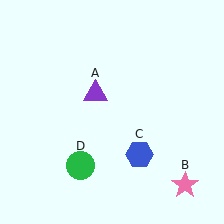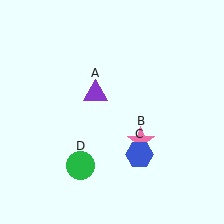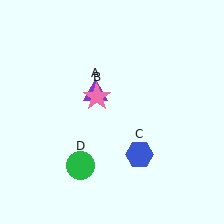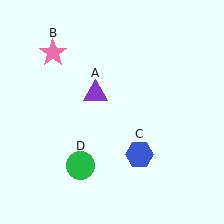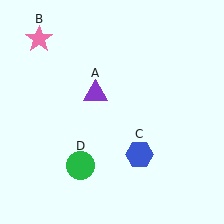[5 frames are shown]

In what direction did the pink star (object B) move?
The pink star (object B) moved up and to the left.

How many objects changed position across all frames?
1 object changed position: pink star (object B).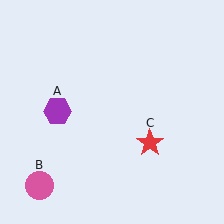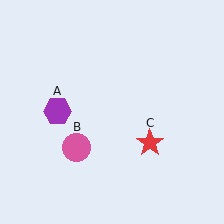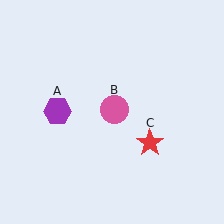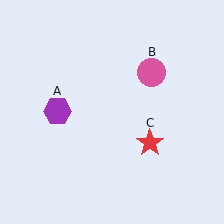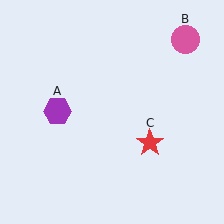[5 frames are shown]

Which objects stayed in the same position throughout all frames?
Purple hexagon (object A) and red star (object C) remained stationary.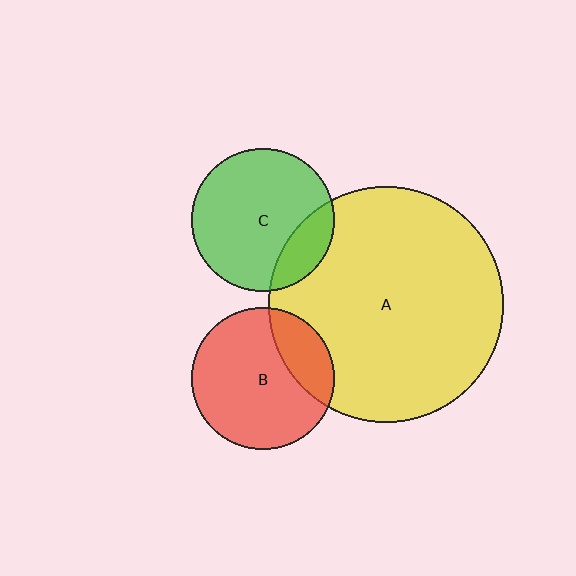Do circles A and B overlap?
Yes.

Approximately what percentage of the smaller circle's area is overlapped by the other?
Approximately 25%.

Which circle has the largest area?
Circle A (yellow).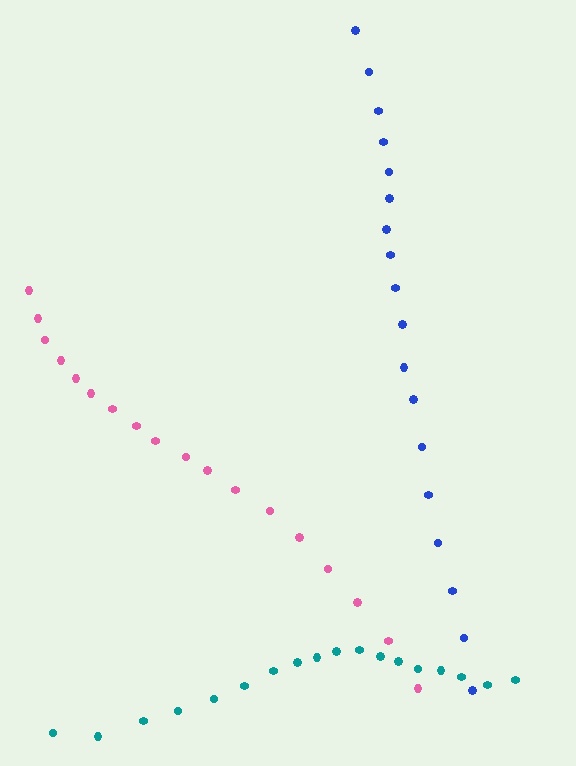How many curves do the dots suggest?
There are 3 distinct paths.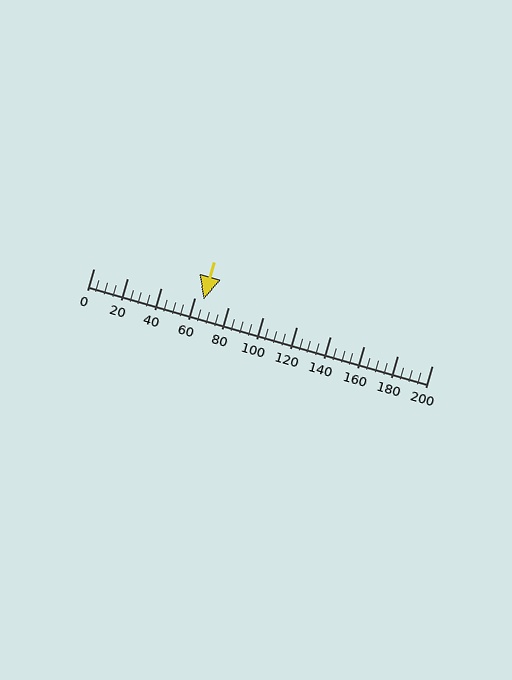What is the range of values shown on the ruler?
The ruler shows values from 0 to 200.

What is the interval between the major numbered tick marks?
The major tick marks are spaced 20 units apart.